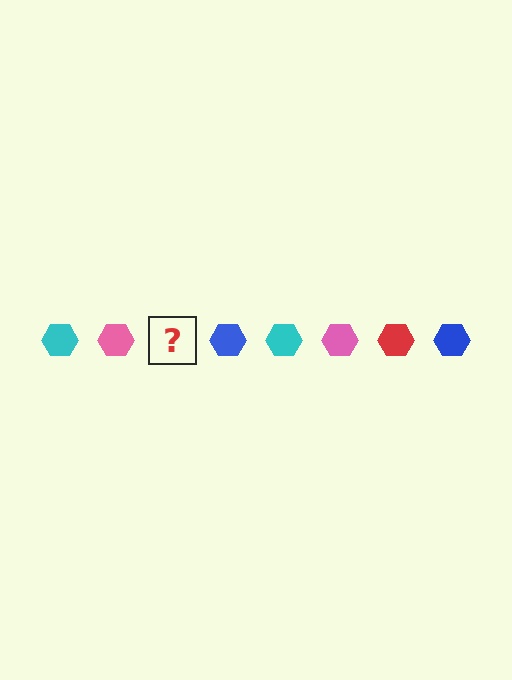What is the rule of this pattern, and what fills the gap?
The rule is that the pattern cycles through cyan, pink, red, blue hexagons. The gap should be filled with a red hexagon.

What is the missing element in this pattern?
The missing element is a red hexagon.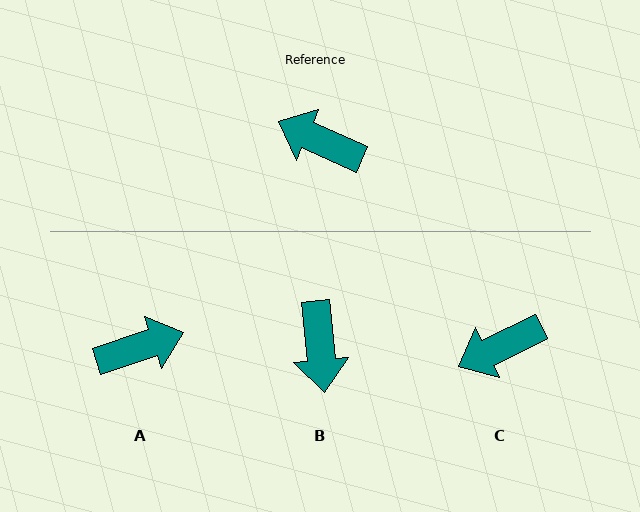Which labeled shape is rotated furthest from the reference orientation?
A, about 137 degrees away.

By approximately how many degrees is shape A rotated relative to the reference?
Approximately 137 degrees clockwise.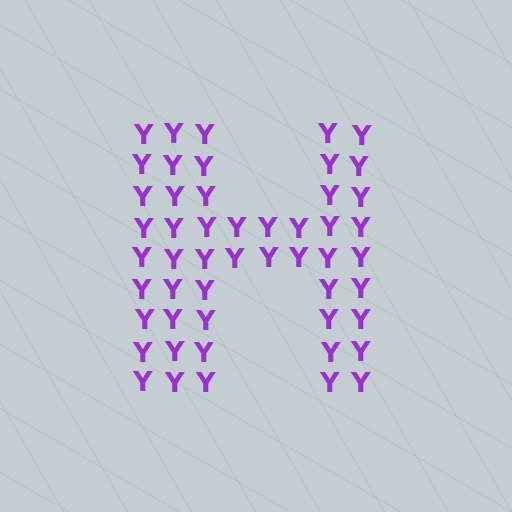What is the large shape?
The large shape is the letter H.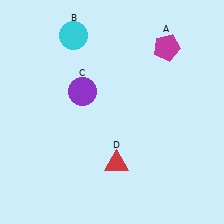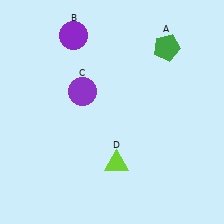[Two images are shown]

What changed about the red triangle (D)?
In Image 1, D is red. In Image 2, it changed to lime.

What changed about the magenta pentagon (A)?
In Image 1, A is magenta. In Image 2, it changed to green.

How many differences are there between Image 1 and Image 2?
There are 3 differences between the two images.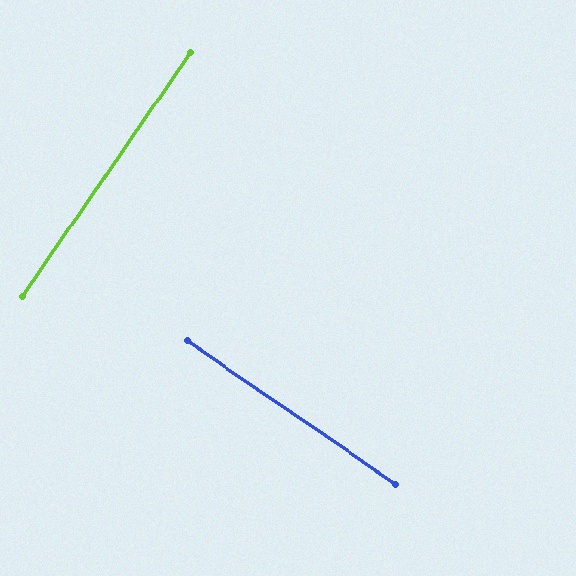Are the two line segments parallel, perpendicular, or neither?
Perpendicular — they meet at approximately 90°.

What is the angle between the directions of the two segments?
Approximately 90 degrees.